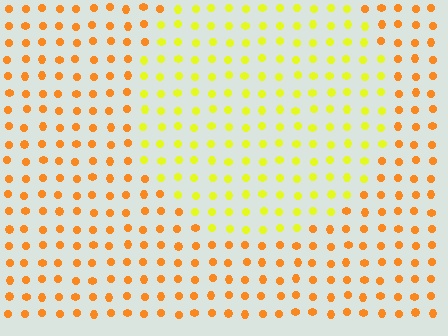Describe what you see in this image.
The image is filled with small orange elements in a uniform arrangement. A circle-shaped region is visible where the elements are tinted to a slightly different hue, forming a subtle color boundary.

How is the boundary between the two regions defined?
The boundary is defined purely by a slight shift in hue (about 37 degrees). Spacing, size, and orientation are identical on both sides.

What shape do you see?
I see a circle.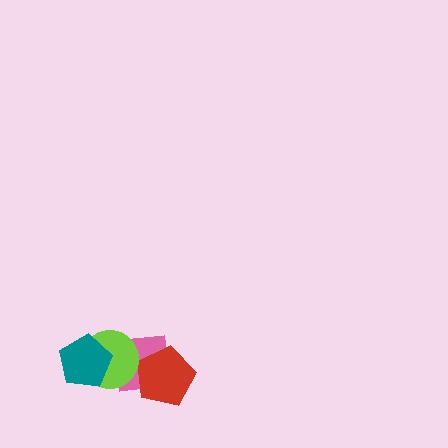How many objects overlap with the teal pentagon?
2 objects overlap with the teal pentagon.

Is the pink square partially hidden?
Yes, it is partially covered by another shape.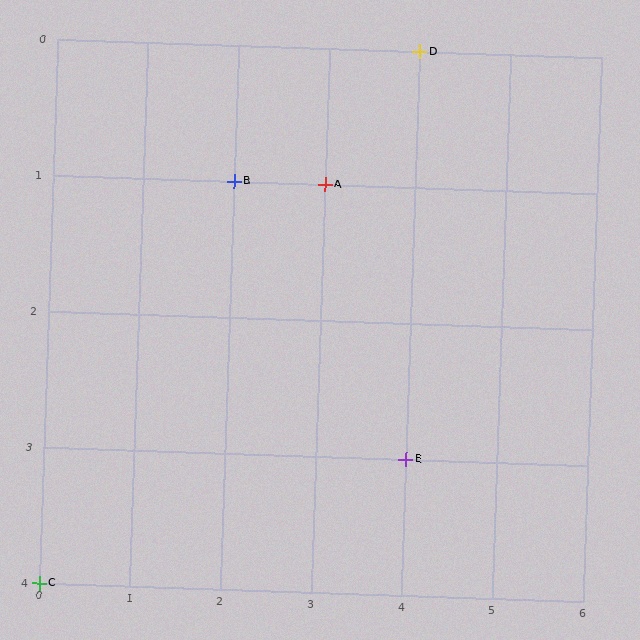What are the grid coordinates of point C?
Point C is at grid coordinates (0, 4).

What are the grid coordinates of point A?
Point A is at grid coordinates (3, 1).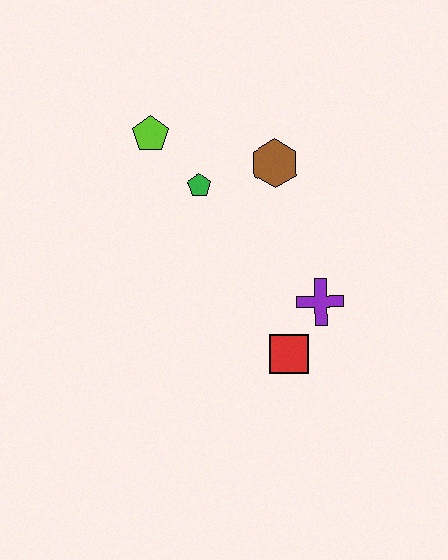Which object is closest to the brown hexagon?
The green pentagon is closest to the brown hexagon.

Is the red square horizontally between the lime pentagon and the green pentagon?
No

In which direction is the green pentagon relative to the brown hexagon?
The green pentagon is to the left of the brown hexagon.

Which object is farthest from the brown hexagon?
The red square is farthest from the brown hexagon.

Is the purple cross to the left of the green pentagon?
No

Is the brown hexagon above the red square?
Yes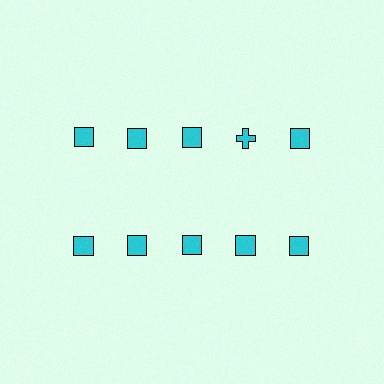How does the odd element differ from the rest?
It has a different shape: cross instead of square.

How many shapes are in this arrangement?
There are 10 shapes arranged in a grid pattern.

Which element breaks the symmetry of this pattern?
The cyan cross in the top row, second from right column breaks the symmetry. All other shapes are cyan squares.